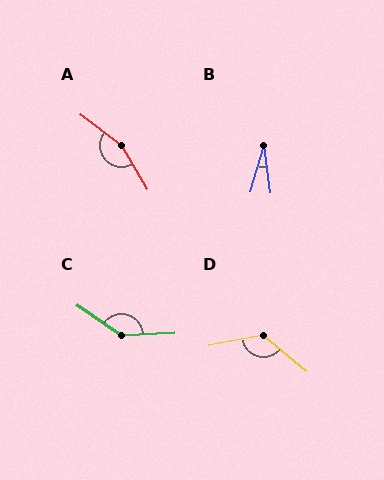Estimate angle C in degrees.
Approximately 143 degrees.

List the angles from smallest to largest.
B (23°), D (129°), C (143°), A (157°).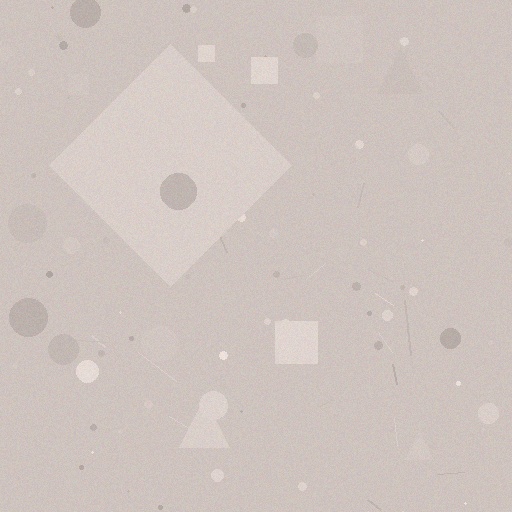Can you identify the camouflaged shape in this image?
The camouflaged shape is a diamond.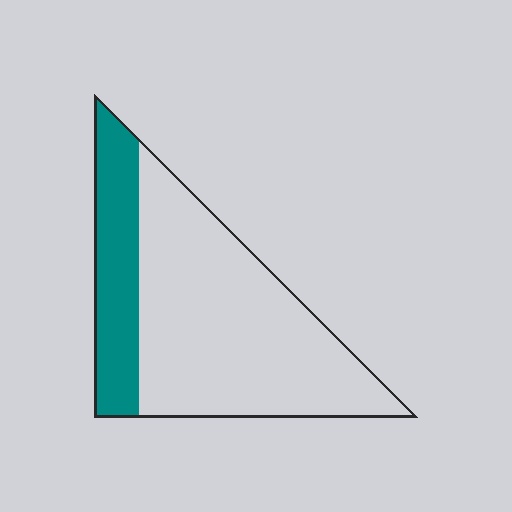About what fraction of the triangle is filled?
About one quarter (1/4).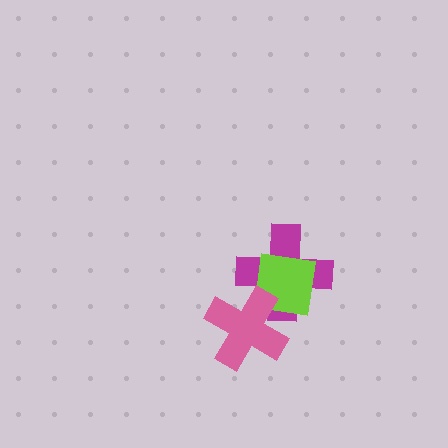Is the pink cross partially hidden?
No, no other shape covers it.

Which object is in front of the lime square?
The pink cross is in front of the lime square.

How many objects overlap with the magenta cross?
2 objects overlap with the magenta cross.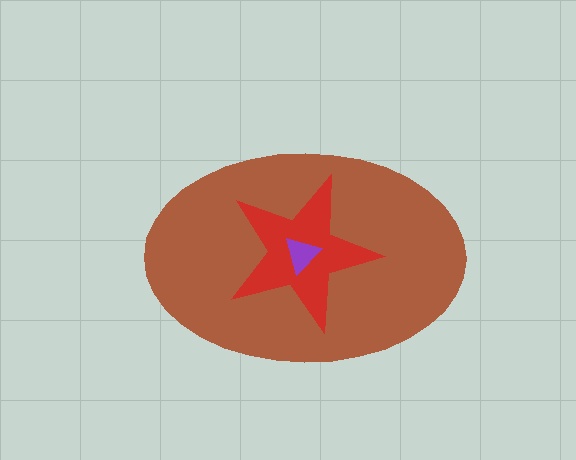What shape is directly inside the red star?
The purple triangle.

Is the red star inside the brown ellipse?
Yes.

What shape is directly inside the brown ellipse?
The red star.